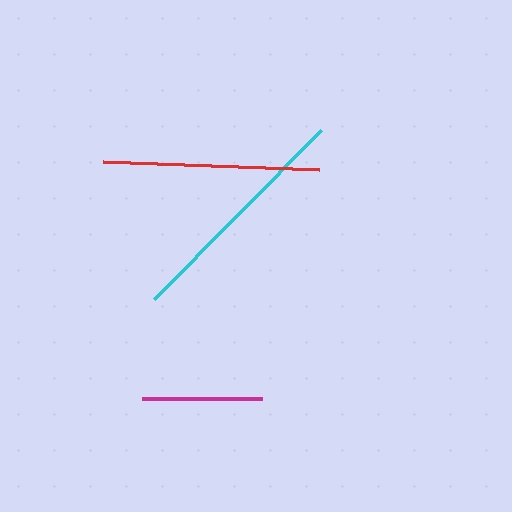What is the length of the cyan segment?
The cyan segment is approximately 238 pixels long.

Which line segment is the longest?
The cyan line is the longest at approximately 238 pixels.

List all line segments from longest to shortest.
From longest to shortest: cyan, red, magenta.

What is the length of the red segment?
The red segment is approximately 216 pixels long.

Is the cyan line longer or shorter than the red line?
The cyan line is longer than the red line.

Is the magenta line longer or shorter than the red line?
The red line is longer than the magenta line.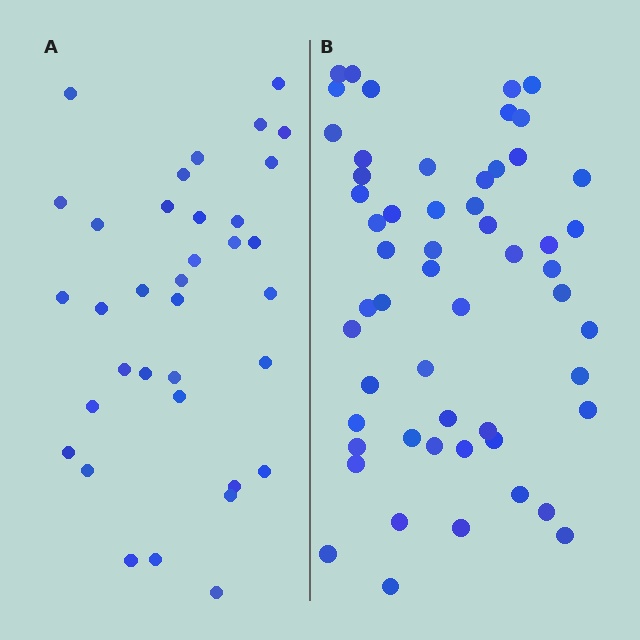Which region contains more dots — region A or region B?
Region B (the right region) has more dots.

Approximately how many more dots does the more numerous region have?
Region B has approximately 20 more dots than region A.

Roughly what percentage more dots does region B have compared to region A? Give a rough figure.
About 55% more.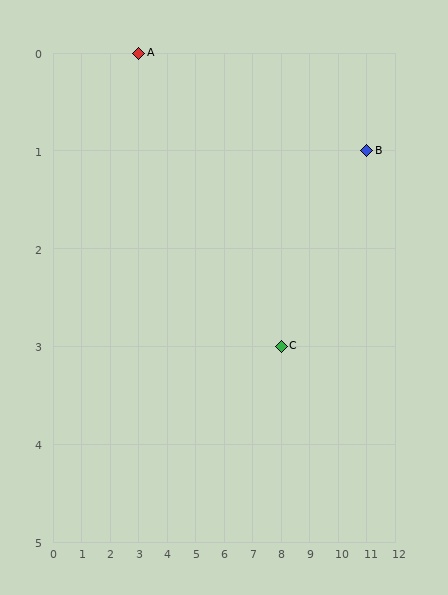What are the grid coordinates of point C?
Point C is at grid coordinates (8, 3).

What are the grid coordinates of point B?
Point B is at grid coordinates (11, 1).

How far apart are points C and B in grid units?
Points C and B are 3 columns and 2 rows apart (about 3.6 grid units diagonally).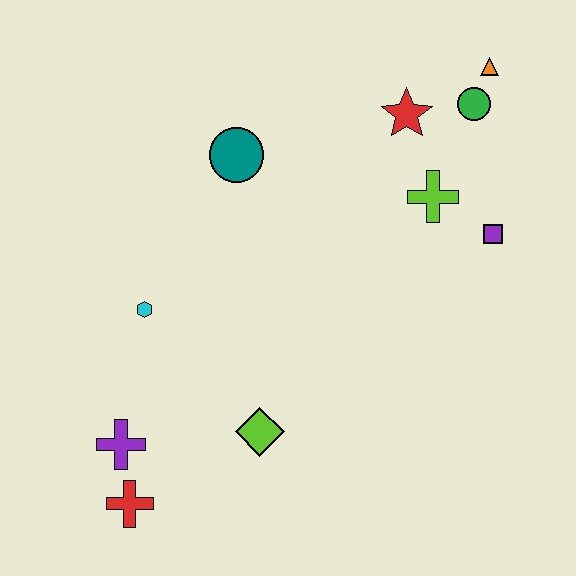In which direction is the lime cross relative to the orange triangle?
The lime cross is below the orange triangle.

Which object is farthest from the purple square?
The red cross is farthest from the purple square.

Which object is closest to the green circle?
The orange triangle is closest to the green circle.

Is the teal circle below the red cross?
No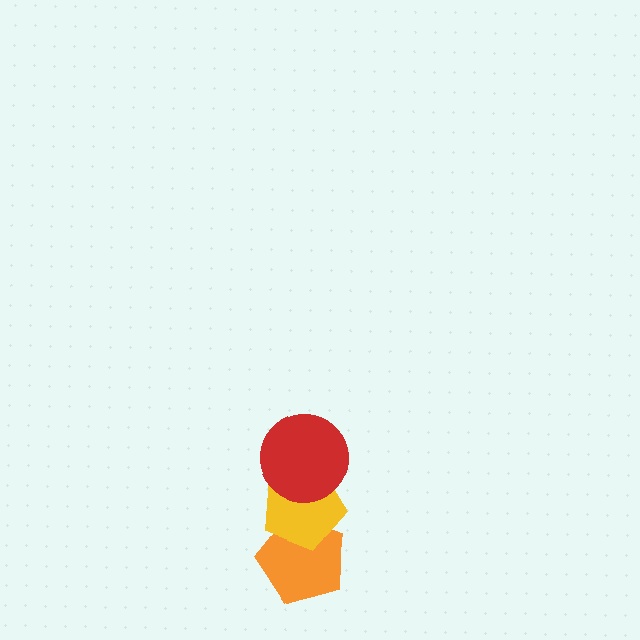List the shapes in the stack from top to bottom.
From top to bottom: the red circle, the yellow pentagon, the orange pentagon.